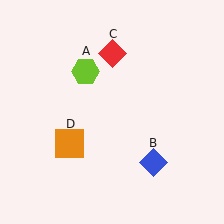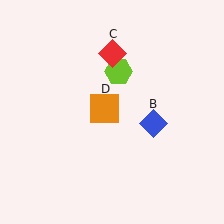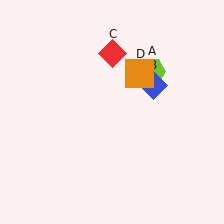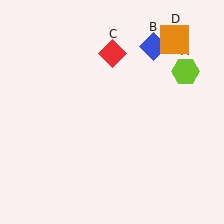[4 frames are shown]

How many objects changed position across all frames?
3 objects changed position: lime hexagon (object A), blue diamond (object B), orange square (object D).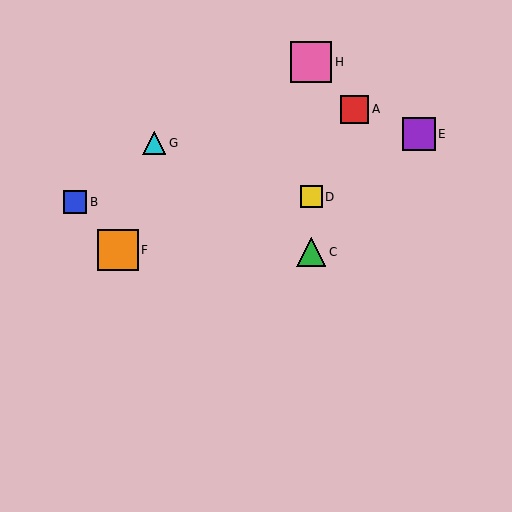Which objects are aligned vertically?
Objects C, D, H are aligned vertically.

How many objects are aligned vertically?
3 objects (C, D, H) are aligned vertically.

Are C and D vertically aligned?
Yes, both are at x≈311.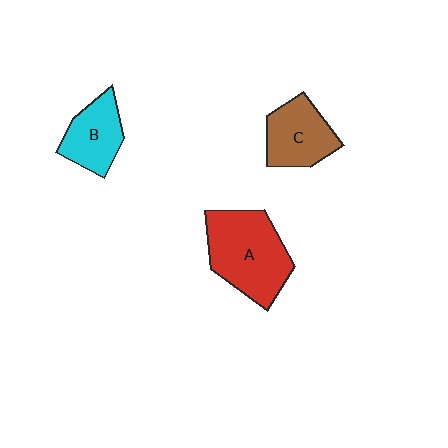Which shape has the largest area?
Shape A (red).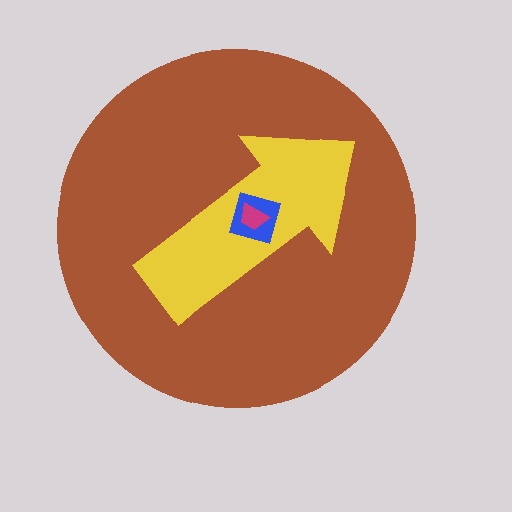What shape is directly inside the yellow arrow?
The blue square.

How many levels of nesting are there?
4.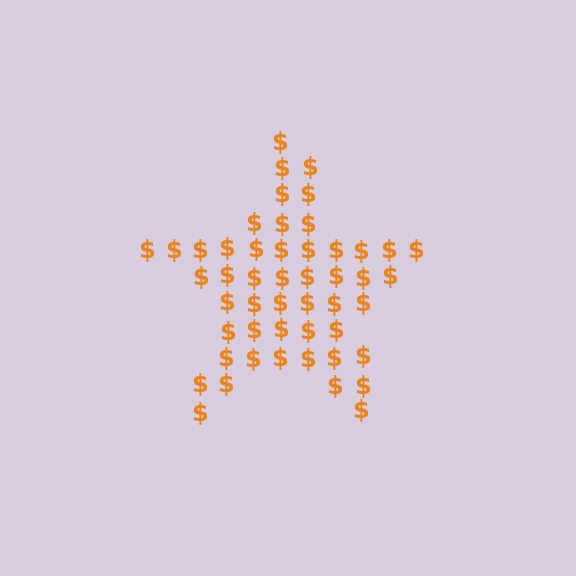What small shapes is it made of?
It is made of small dollar signs.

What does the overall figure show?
The overall figure shows a star.